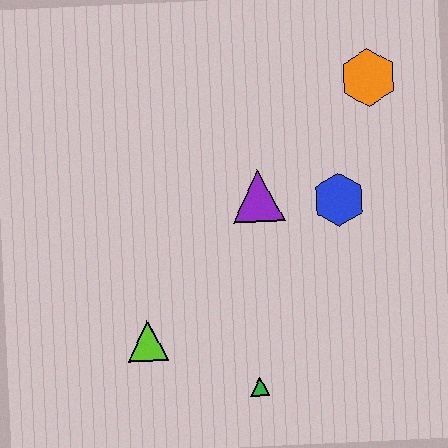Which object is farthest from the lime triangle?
The orange hexagon is farthest from the lime triangle.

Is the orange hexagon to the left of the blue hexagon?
No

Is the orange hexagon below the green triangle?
No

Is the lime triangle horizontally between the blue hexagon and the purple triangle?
No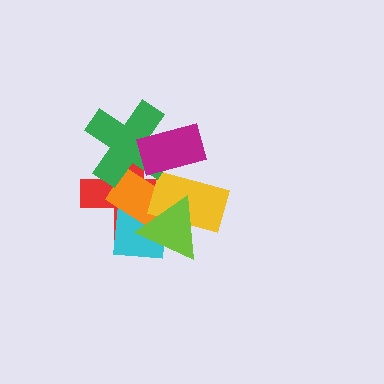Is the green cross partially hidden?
Yes, it is partially covered by another shape.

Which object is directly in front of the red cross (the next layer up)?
The cyan square is directly in front of the red cross.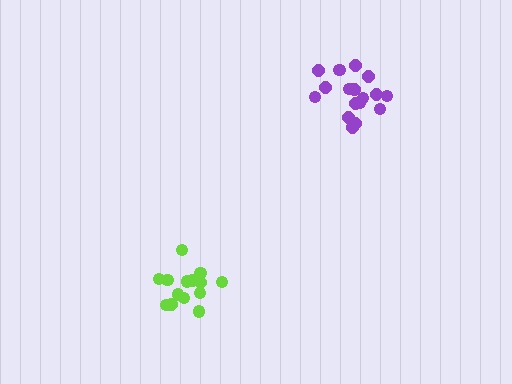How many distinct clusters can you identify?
There are 2 distinct clusters.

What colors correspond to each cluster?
The clusters are colored: purple, lime.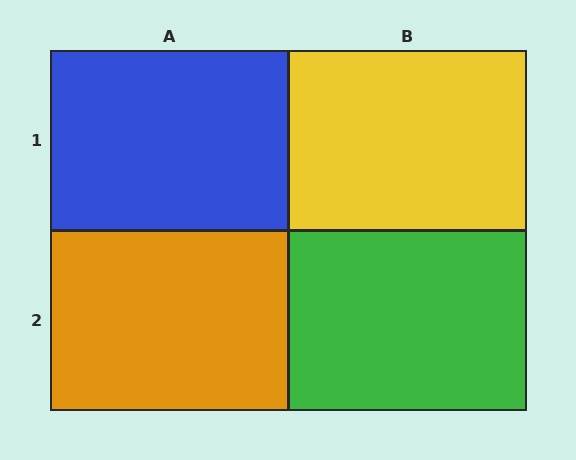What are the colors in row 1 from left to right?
Blue, yellow.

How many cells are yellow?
1 cell is yellow.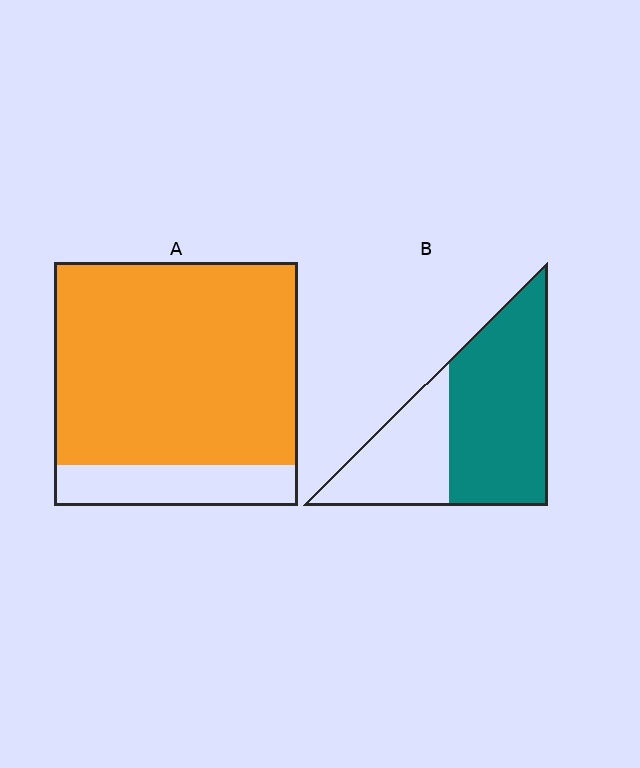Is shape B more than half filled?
Yes.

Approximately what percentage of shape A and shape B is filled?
A is approximately 85% and B is approximately 65%.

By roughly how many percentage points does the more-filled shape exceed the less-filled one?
By roughly 20 percentage points (A over B).